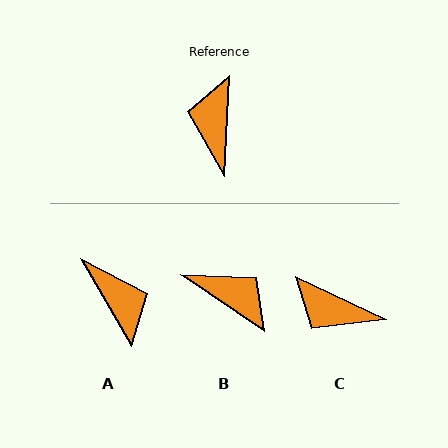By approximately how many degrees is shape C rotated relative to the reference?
Approximately 68 degrees counter-clockwise.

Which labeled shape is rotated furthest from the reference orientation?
A, about 147 degrees away.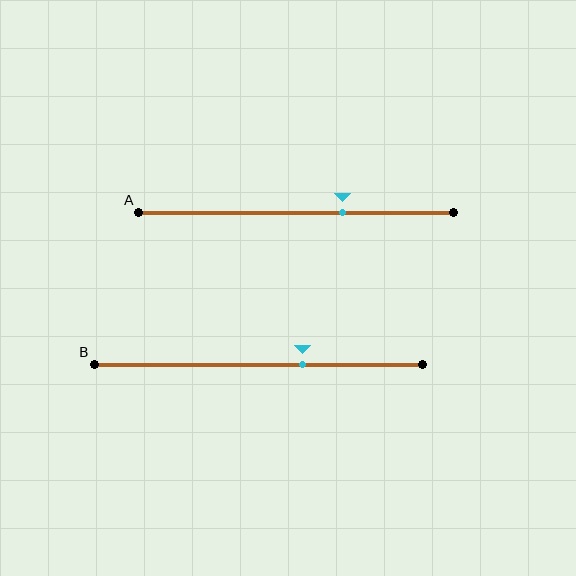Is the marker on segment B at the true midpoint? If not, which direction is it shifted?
No, the marker on segment B is shifted to the right by about 13% of the segment length.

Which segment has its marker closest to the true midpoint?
Segment B has its marker closest to the true midpoint.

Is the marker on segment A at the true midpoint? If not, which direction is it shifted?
No, the marker on segment A is shifted to the right by about 15% of the segment length.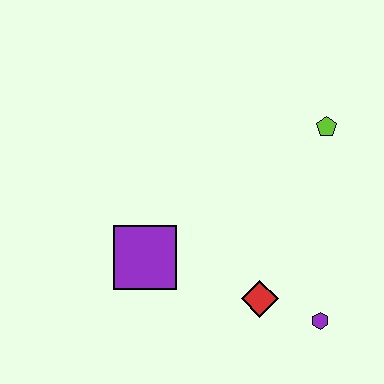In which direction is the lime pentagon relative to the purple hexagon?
The lime pentagon is above the purple hexagon.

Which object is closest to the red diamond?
The purple hexagon is closest to the red diamond.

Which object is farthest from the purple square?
The lime pentagon is farthest from the purple square.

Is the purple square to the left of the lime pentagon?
Yes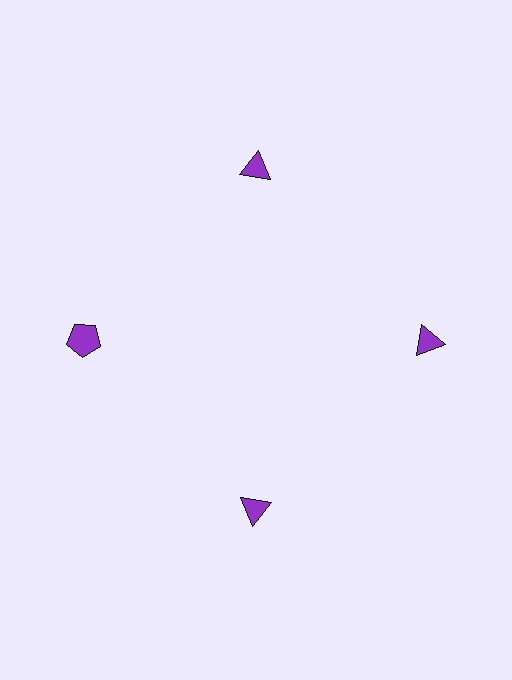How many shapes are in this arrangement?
There are 4 shapes arranged in a ring pattern.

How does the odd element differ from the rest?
It has a different shape: pentagon instead of triangle.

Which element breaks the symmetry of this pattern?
The purple pentagon at roughly the 9 o'clock position breaks the symmetry. All other shapes are purple triangles.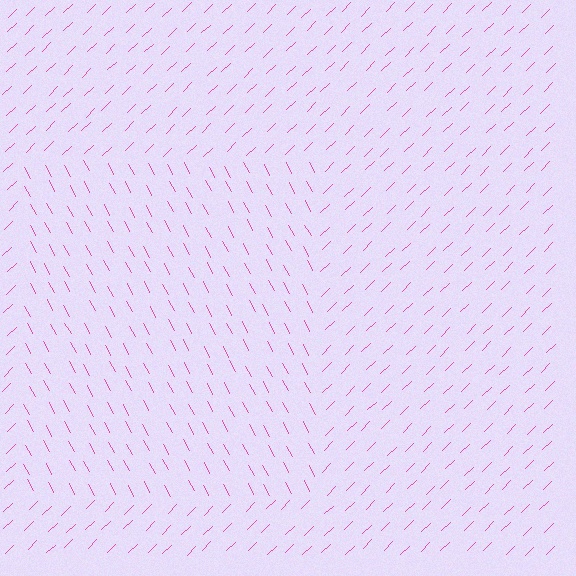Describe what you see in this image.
The image is filled with small pink line segments. A rectangle region in the image has lines oriented differently from the surrounding lines, creating a visible texture boundary.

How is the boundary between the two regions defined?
The boundary is defined purely by a change in line orientation (approximately 74 degrees difference). All lines are the same color and thickness.